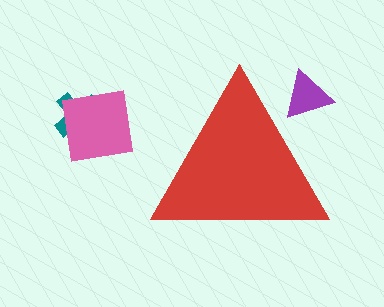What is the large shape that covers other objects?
A red triangle.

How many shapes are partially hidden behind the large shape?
1 shape is partially hidden.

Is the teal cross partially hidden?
No, the teal cross is fully visible.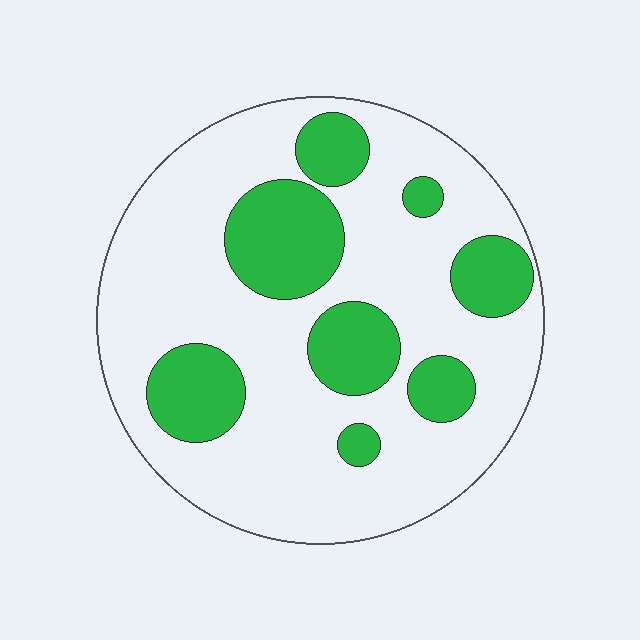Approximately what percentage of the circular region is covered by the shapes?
Approximately 25%.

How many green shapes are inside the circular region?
8.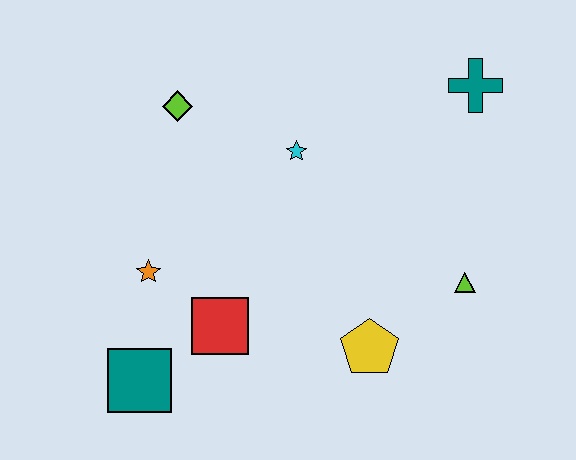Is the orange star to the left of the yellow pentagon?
Yes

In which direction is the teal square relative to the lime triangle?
The teal square is to the left of the lime triangle.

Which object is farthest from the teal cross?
The teal square is farthest from the teal cross.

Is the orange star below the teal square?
No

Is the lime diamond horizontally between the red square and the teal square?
Yes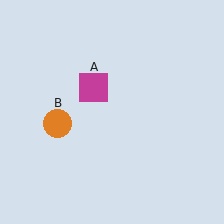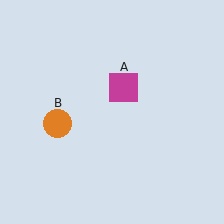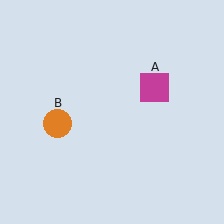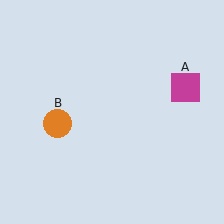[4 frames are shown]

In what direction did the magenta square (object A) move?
The magenta square (object A) moved right.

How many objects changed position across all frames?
1 object changed position: magenta square (object A).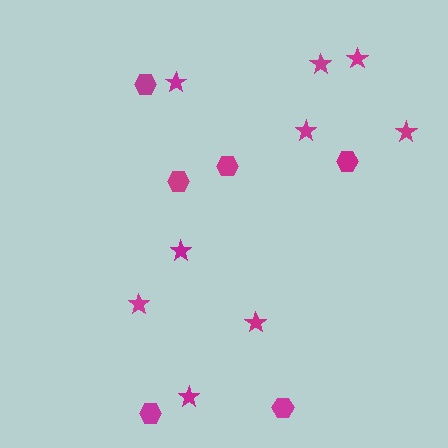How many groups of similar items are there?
There are 2 groups: one group of hexagons (6) and one group of stars (9).